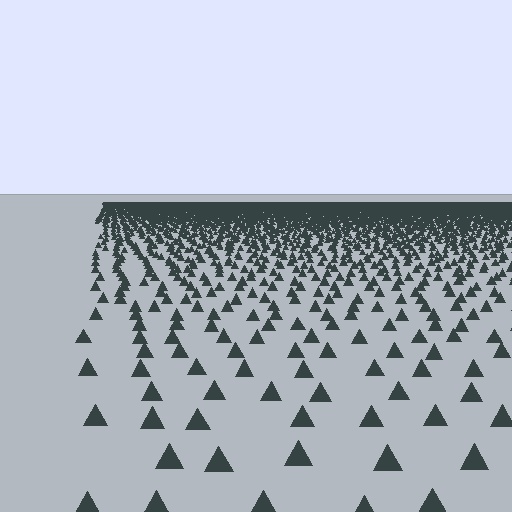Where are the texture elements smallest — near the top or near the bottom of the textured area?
Near the top.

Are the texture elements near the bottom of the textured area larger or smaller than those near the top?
Larger. Near the bottom, elements are closer to the viewer and appear at a bigger on-screen size.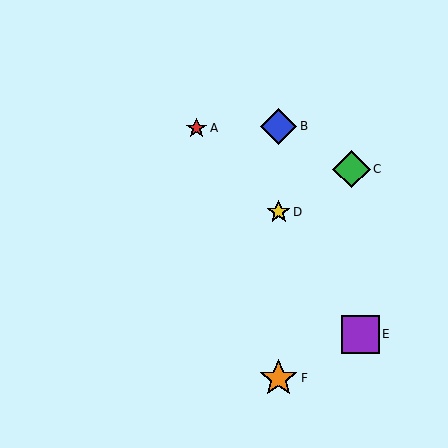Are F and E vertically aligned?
No, F is at x≈279 and E is at x≈360.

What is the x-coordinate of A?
Object A is at x≈197.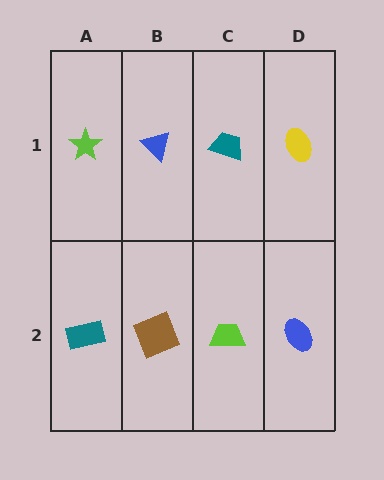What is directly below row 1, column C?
A lime trapezoid.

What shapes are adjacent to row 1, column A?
A teal rectangle (row 2, column A), a blue triangle (row 1, column B).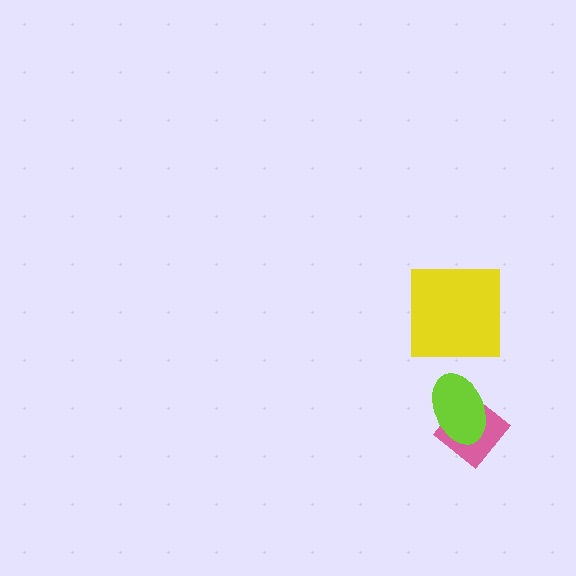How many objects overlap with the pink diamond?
1 object overlaps with the pink diamond.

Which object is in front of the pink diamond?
The lime ellipse is in front of the pink diamond.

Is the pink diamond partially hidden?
Yes, it is partially covered by another shape.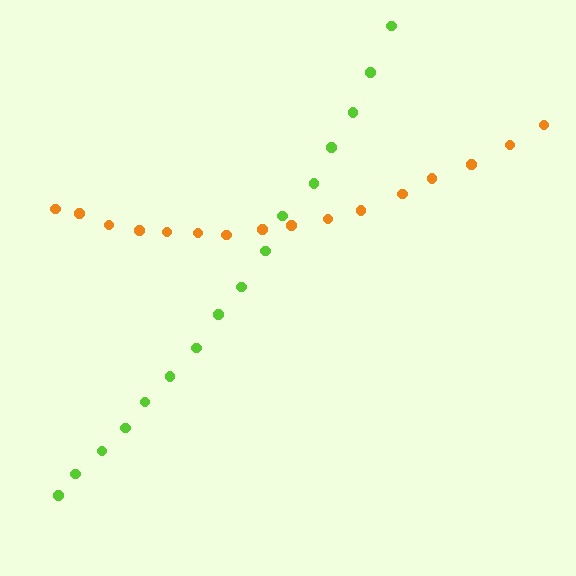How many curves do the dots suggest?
There are 2 distinct paths.